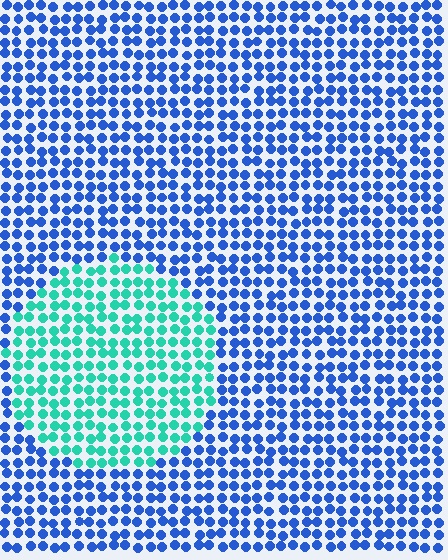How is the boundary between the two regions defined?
The boundary is defined purely by a slight shift in hue (about 56 degrees). Spacing, size, and orientation are identical on both sides.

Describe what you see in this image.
The image is filled with small blue elements in a uniform arrangement. A circle-shaped region is visible where the elements are tinted to a slightly different hue, forming a subtle color boundary.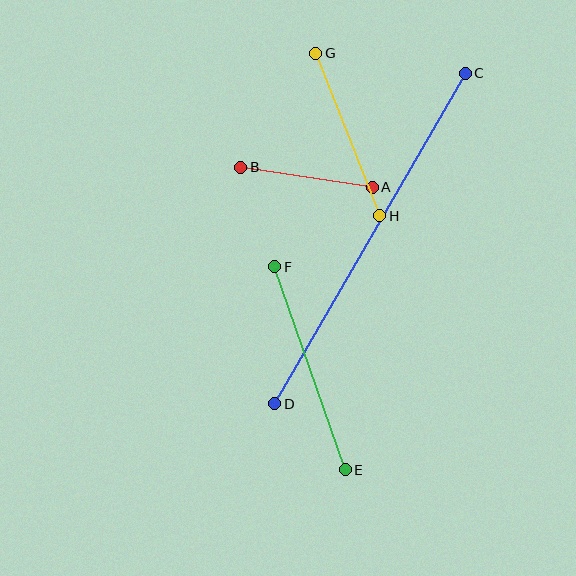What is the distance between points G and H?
The distance is approximately 174 pixels.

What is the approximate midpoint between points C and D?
The midpoint is at approximately (370, 238) pixels.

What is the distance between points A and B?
The distance is approximately 133 pixels.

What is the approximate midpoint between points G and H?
The midpoint is at approximately (348, 135) pixels.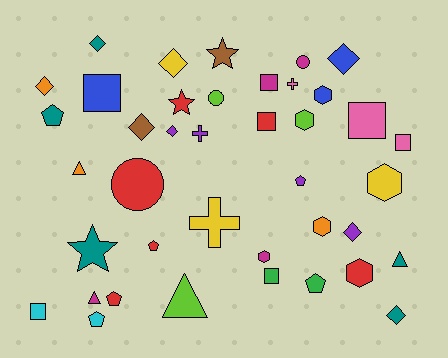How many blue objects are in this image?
There are 3 blue objects.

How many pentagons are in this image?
There are 6 pentagons.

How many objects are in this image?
There are 40 objects.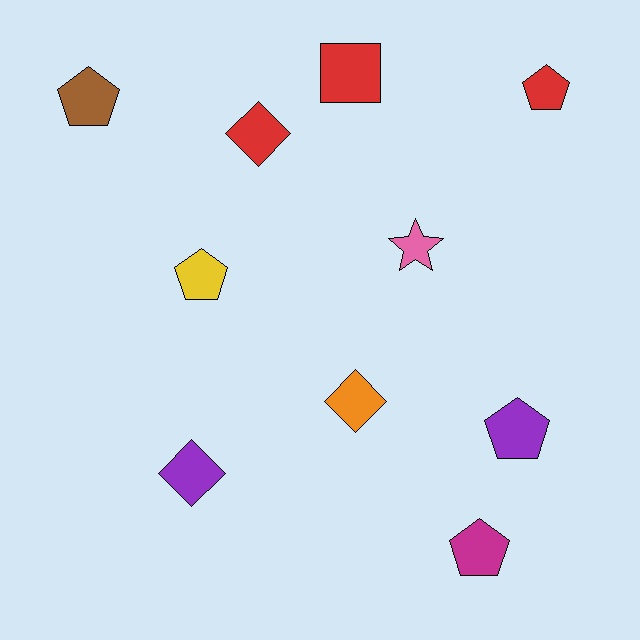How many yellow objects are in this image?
There is 1 yellow object.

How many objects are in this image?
There are 10 objects.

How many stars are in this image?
There is 1 star.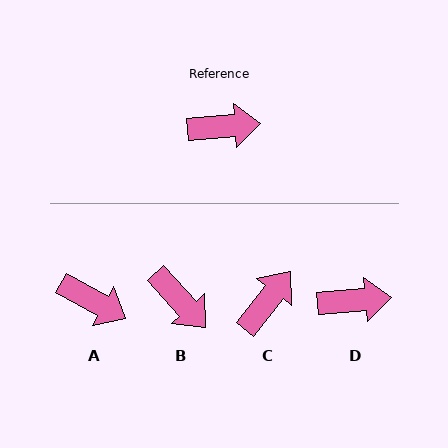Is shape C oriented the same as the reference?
No, it is off by about 47 degrees.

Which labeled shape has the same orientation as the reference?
D.